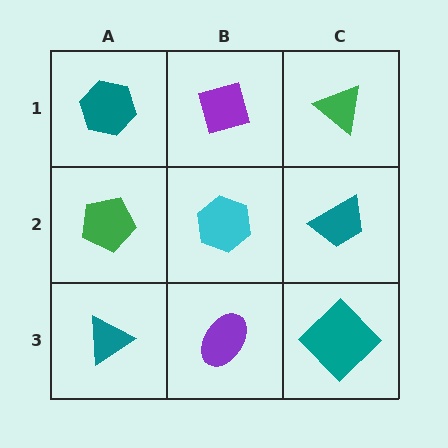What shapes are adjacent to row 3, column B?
A cyan hexagon (row 2, column B), a teal triangle (row 3, column A), a teal diamond (row 3, column C).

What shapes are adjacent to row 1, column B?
A cyan hexagon (row 2, column B), a teal hexagon (row 1, column A), a green triangle (row 1, column C).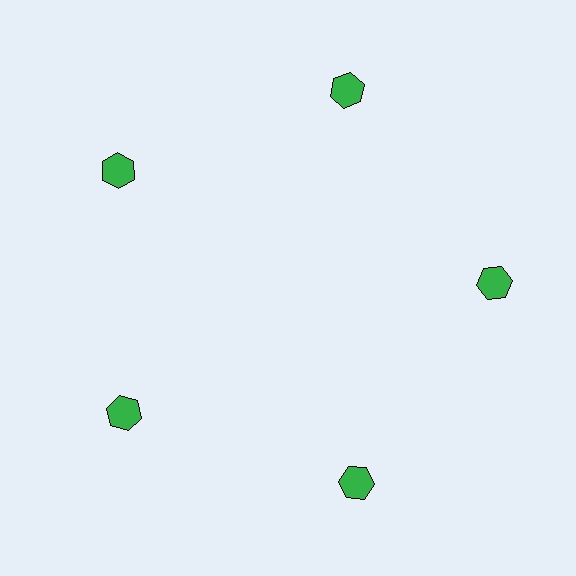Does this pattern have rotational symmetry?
Yes, this pattern has 5-fold rotational symmetry. It looks the same after rotating 72 degrees around the center.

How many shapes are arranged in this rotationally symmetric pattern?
There are 5 shapes, arranged in 5 groups of 1.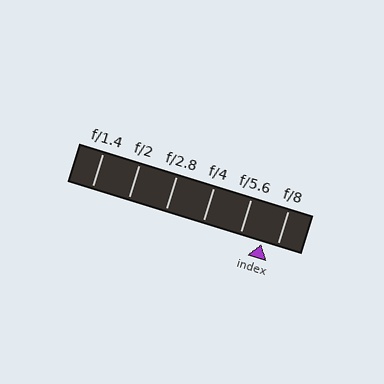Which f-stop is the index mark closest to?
The index mark is closest to f/8.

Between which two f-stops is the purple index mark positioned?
The index mark is between f/5.6 and f/8.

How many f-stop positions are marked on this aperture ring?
There are 6 f-stop positions marked.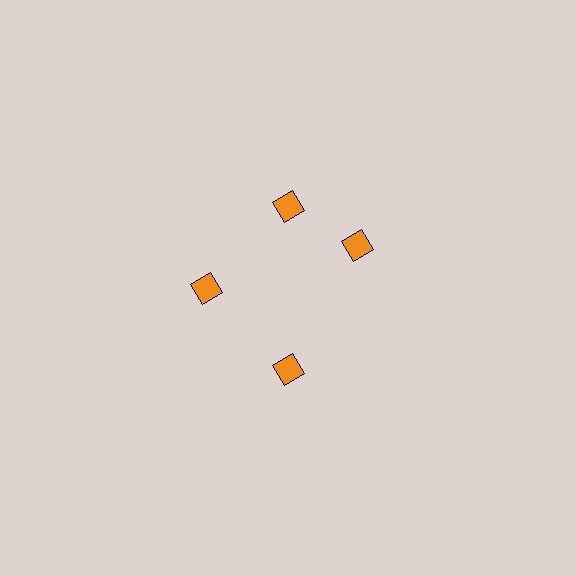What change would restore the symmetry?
The symmetry would be restored by rotating it back into even spacing with its neighbors so that all 4 diamonds sit at equal angles and equal distance from the center.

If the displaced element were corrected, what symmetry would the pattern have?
It would have 4-fold rotational symmetry — the pattern would map onto itself every 90 degrees.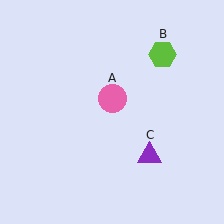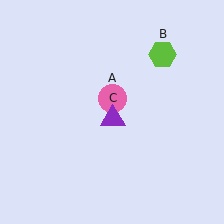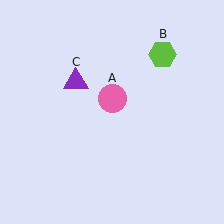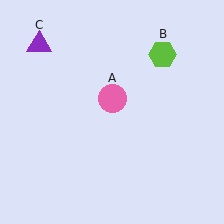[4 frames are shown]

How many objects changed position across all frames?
1 object changed position: purple triangle (object C).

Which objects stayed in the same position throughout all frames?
Pink circle (object A) and lime hexagon (object B) remained stationary.